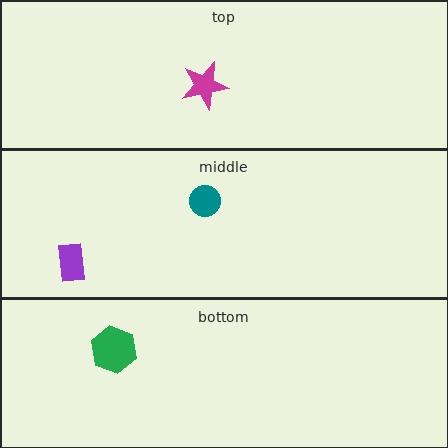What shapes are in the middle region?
The purple rectangle, the teal circle.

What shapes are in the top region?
The magenta star.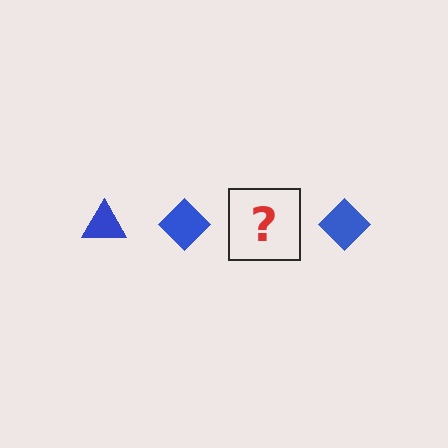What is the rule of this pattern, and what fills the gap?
The rule is that the pattern cycles through triangle, diamond shapes in blue. The gap should be filled with a blue triangle.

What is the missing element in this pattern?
The missing element is a blue triangle.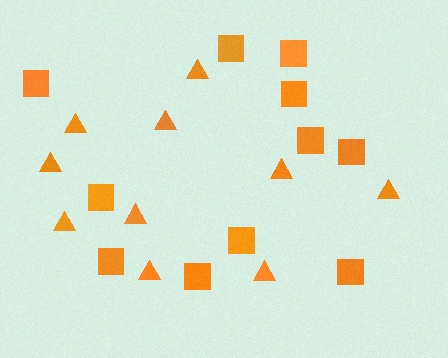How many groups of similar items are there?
There are 2 groups: one group of triangles (10) and one group of squares (11).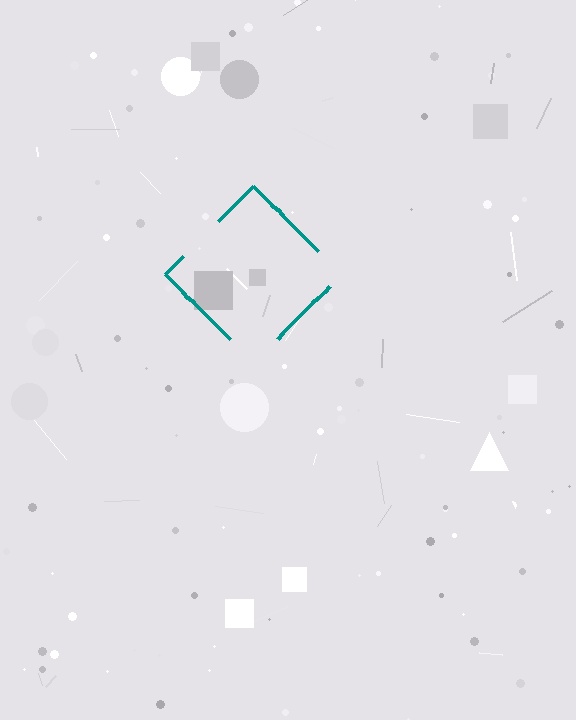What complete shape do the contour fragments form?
The contour fragments form a diamond.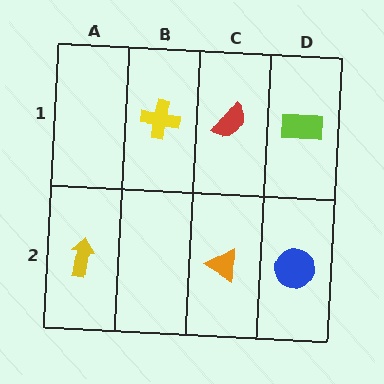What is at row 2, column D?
A blue circle.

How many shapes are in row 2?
3 shapes.